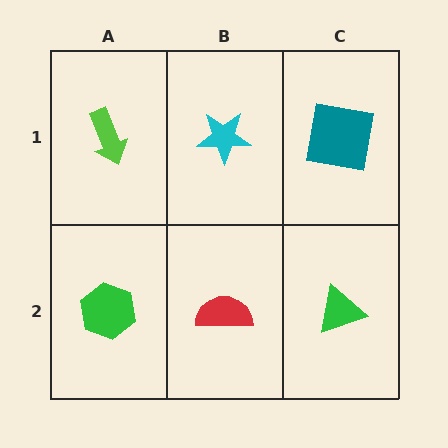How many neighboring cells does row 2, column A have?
2.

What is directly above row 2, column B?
A cyan star.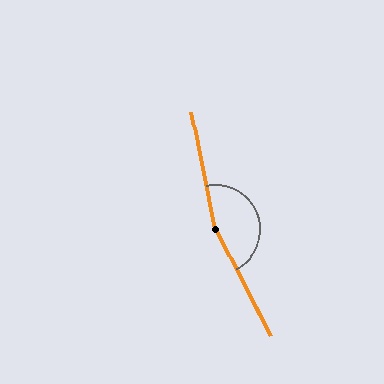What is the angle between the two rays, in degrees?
Approximately 165 degrees.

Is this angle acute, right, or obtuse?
It is obtuse.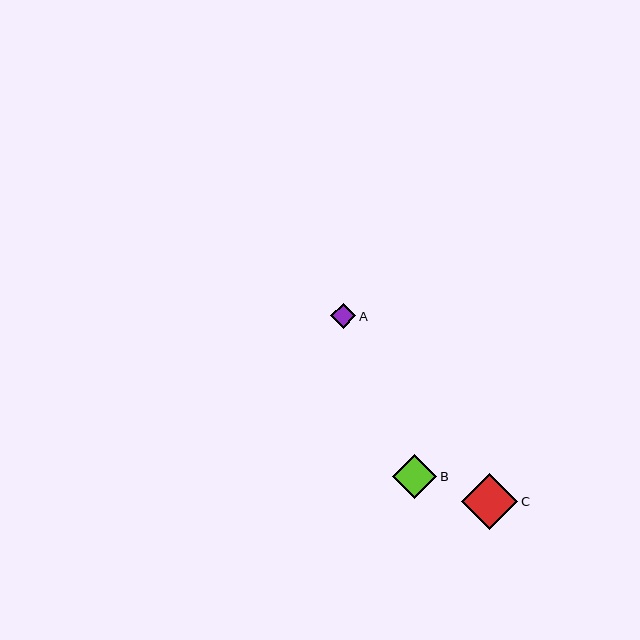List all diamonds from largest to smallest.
From largest to smallest: C, B, A.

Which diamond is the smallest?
Diamond A is the smallest with a size of approximately 25 pixels.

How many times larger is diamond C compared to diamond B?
Diamond C is approximately 1.3 times the size of diamond B.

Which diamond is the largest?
Diamond C is the largest with a size of approximately 56 pixels.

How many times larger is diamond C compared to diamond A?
Diamond C is approximately 2.2 times the size of diamond A.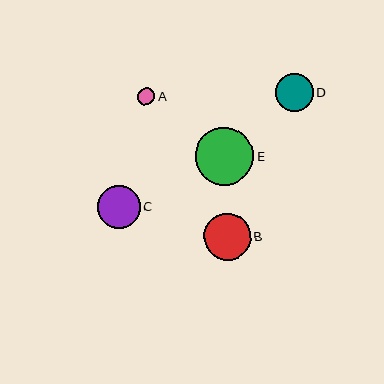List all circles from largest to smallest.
From largest to smallest: E, B, C, D, A.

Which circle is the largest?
Circle E is the largest with a size of approximately 58 pixels.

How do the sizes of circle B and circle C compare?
Circle B and circle C are approximately the same size.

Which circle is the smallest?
Circle A is the smallest with a size of approximately 17 pixels.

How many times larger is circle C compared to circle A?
Circle C is approximately 2.5 times the size of circle A.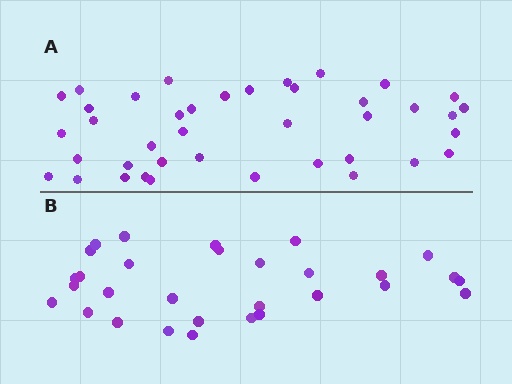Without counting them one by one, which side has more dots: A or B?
Region A (the top region) has more dots.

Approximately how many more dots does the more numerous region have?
Region A has roughly 10 or so more dots than region B.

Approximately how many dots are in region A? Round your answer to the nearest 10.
About 40 dots.